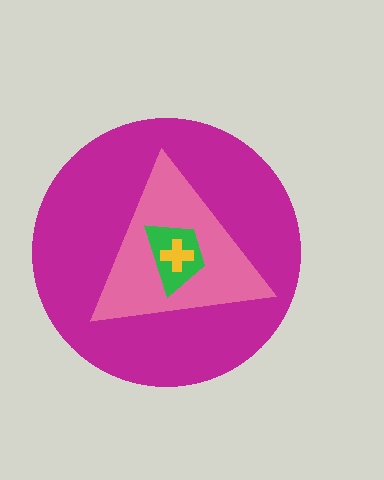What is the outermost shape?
The magenta circle.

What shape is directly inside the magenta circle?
The pink triangle.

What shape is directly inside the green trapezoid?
The yellow cross.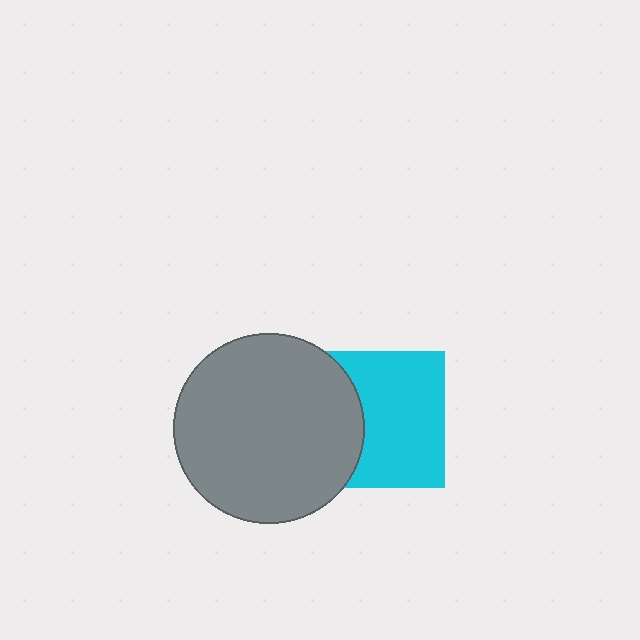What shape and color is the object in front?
The object in front is a gray circle.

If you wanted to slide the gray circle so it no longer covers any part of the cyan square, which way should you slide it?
Slide it left — that is the most direct way to separate the two shapes.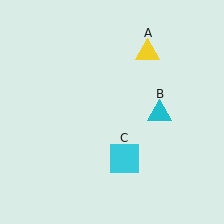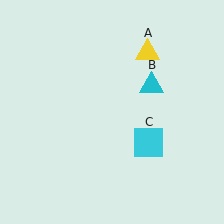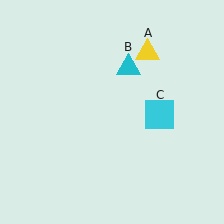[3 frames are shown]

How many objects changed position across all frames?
2 objects changed position: cyan triangle (object B), cyan square (object C).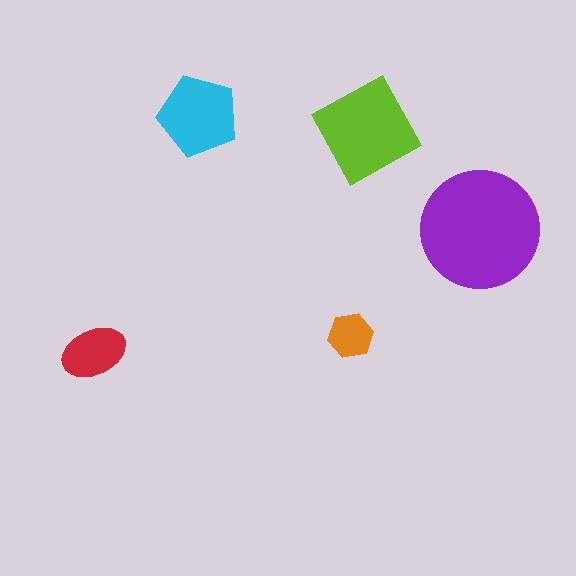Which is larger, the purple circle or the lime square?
The purple circle.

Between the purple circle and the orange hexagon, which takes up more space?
The purple circle.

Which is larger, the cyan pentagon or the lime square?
The lime square.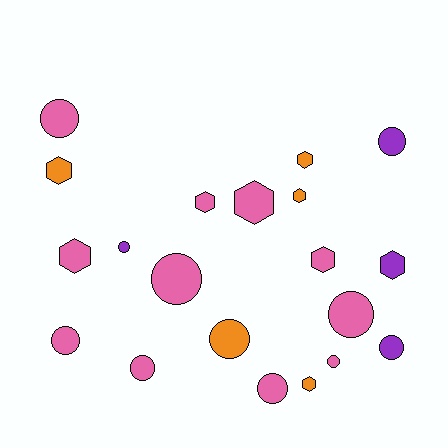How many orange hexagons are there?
There are 4 orange hexagons.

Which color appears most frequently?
Pink, with 11 objects.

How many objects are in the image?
There are 20 objects.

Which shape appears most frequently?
Circle, with 11 objects.